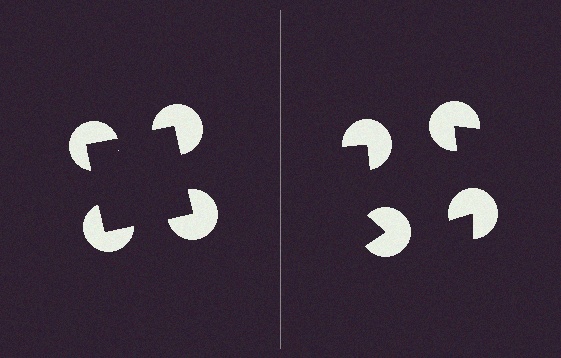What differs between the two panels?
The pac-man discs are positioned identically on both sides; only the wedge orientations differ. On the left they align to a square; on the right they are misaligned.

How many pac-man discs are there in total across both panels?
8 — 4 on each side.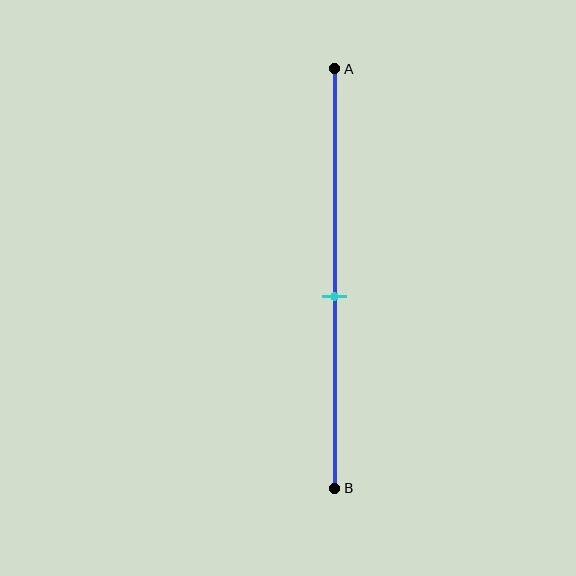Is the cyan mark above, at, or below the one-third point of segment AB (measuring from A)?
The cyan mark is below the one-third point of segment AB.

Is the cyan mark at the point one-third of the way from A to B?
No, the mark is at about 55% from A, not at the 33% one-third point.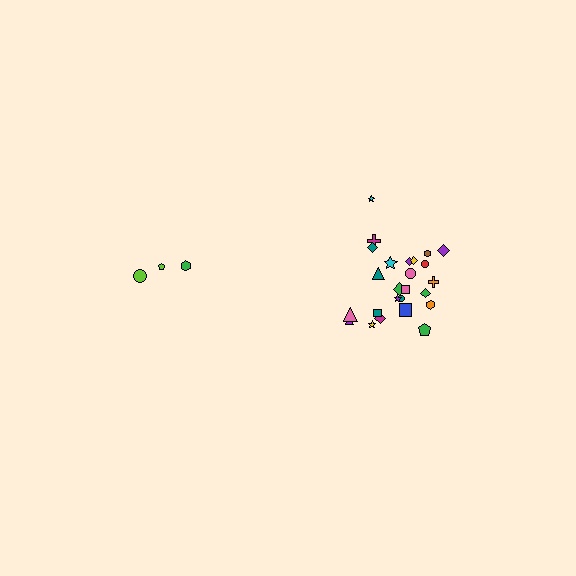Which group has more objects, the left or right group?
The right group.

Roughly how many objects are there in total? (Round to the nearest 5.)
Roughly 30 objects in total.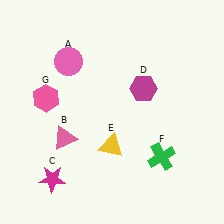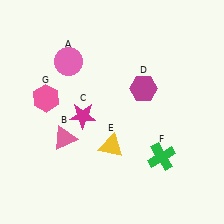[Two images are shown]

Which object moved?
The magenta star (C) moved up.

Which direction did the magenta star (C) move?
The magenta star (C) moved up.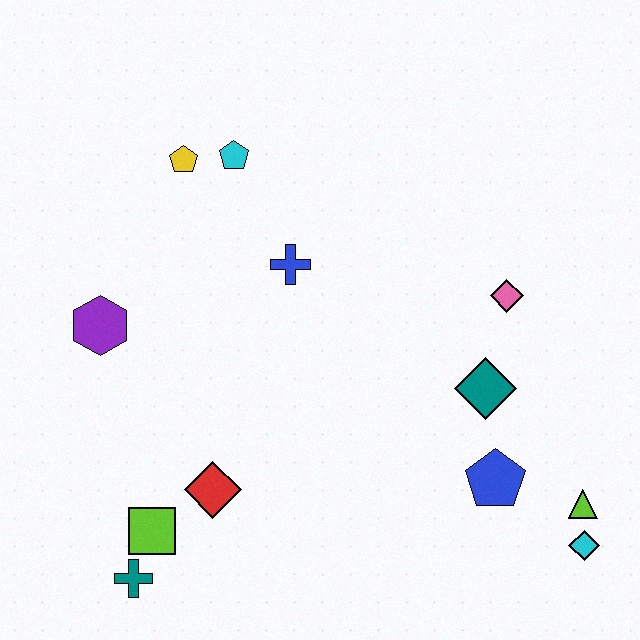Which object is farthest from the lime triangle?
The yellow pentagon is farthest from the lime triangle.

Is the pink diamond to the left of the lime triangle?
Yes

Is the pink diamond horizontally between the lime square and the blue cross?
No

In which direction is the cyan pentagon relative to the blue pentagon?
The cyan pentagon is above the blue pentagon.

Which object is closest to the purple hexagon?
The yellow pentagon is closest to the purple hexagon.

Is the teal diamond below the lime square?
No